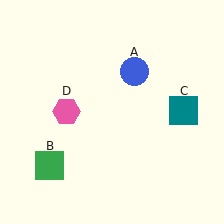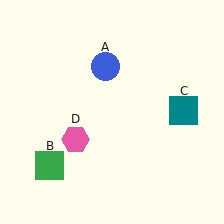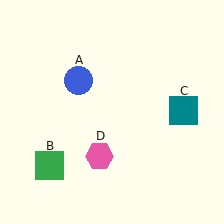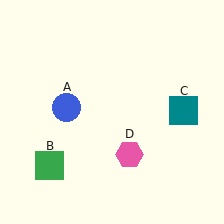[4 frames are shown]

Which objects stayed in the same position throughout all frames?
Green square (object B) and teal square (object C) remained stationary.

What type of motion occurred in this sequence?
The blue circle (object A), pink hexagon (object D) rotated counterclockwise around the center of the scene.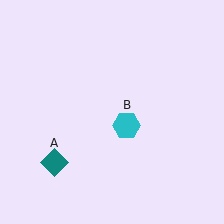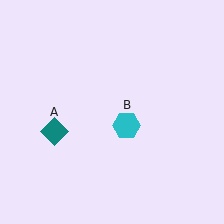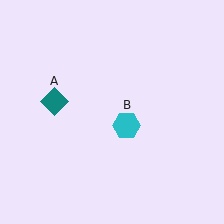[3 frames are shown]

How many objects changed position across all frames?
1 object changed position: teal diamond (object A).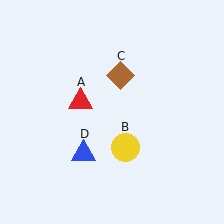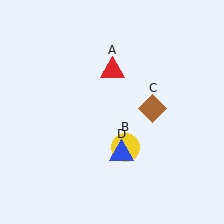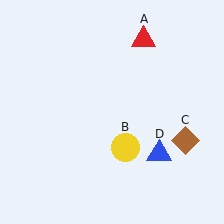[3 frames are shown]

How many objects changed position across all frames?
3 objects changed position: red triangle (object A), brown diamond (object C), blue triangle (object D).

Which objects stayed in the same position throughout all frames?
Yellow circle (object B) remained stationary.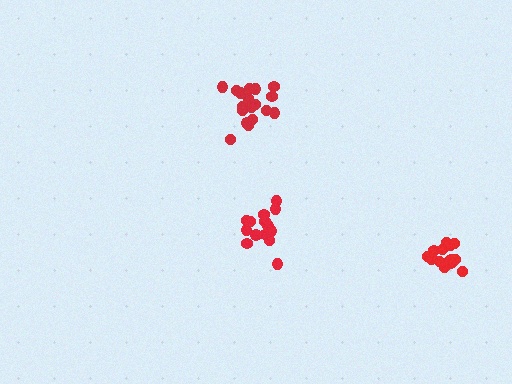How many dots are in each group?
Group 1: 14 dots, Group 2: 19 dots, Group 3: 15 dots (48 total).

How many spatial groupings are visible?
There are 3 spatial groupings.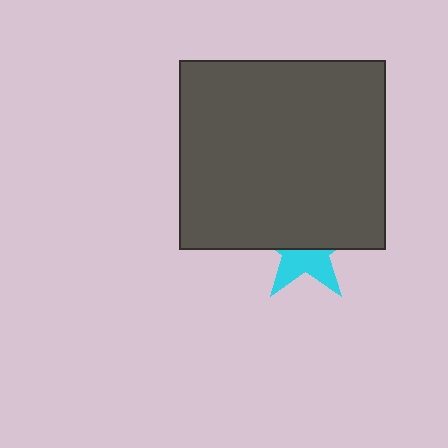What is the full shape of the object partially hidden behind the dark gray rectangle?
The partially hidden object is a cyan star.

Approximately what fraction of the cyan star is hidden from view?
Roughly 56% of the cyan star is hidden behind the dark gray rectangle.